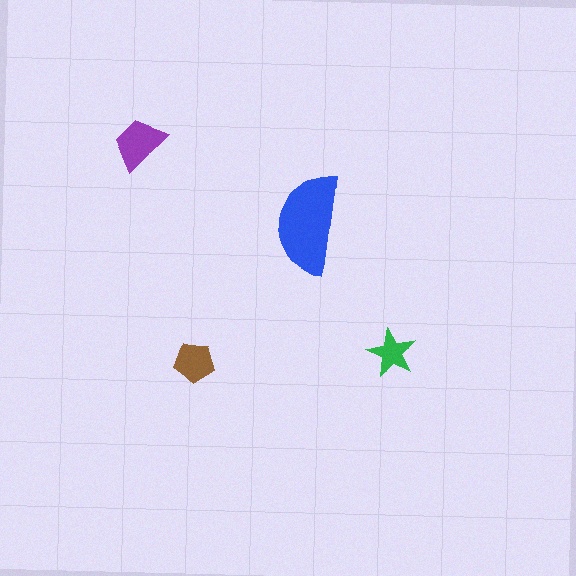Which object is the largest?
The blue semicircle.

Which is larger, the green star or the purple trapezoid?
The purple trapezoid.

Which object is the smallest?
The green star.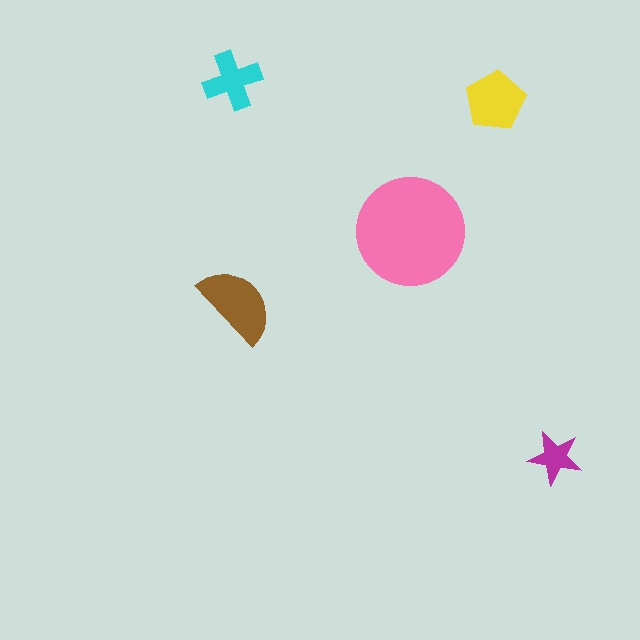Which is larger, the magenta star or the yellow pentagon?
The yellow pentagon.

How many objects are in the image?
There are 5 objects in the image.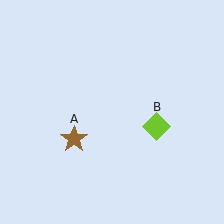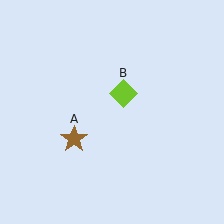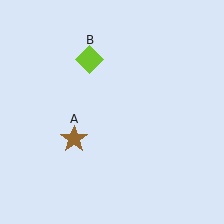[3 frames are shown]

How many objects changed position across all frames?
1 object changed position: lime diamond (object B).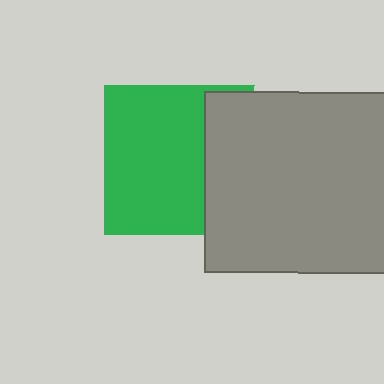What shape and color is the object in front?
The object in front is a gray square.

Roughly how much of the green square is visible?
Most of it is visible (roughly 68%).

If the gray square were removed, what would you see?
You would see the complete green square.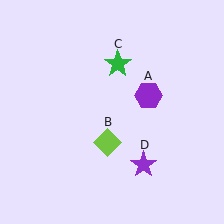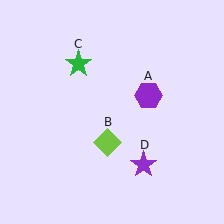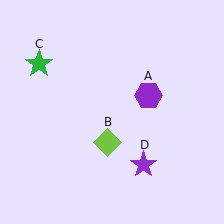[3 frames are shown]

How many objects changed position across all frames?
1 object changed position: green star (object C).